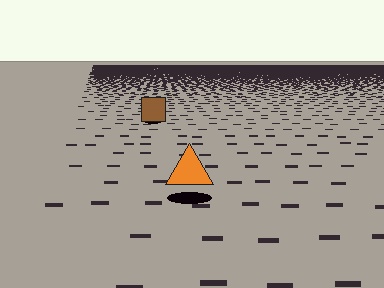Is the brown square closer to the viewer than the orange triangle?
No. The orange triangle is closer — you can tell from the texture gradient: the ground texture is coarser near it.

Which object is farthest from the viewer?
The brown square is farthest from the viewer. It appears smaller and the ground texture around it is denser.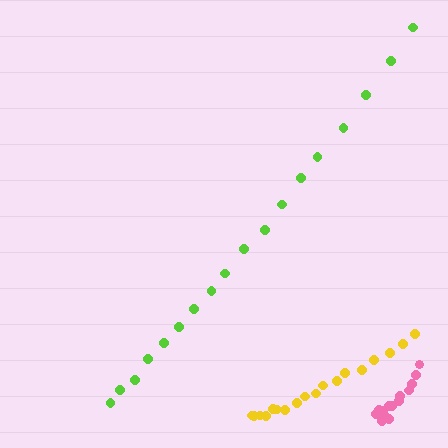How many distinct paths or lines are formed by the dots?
There are 3 distinct paths.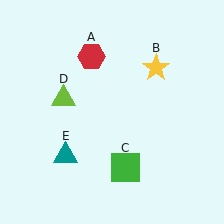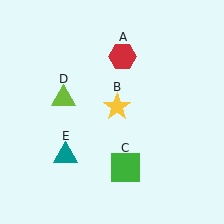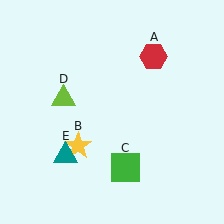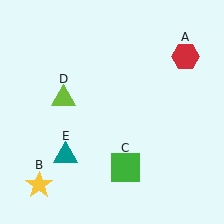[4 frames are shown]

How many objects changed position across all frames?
2 objects changed position: red hexagon (object A), yellow star (object B).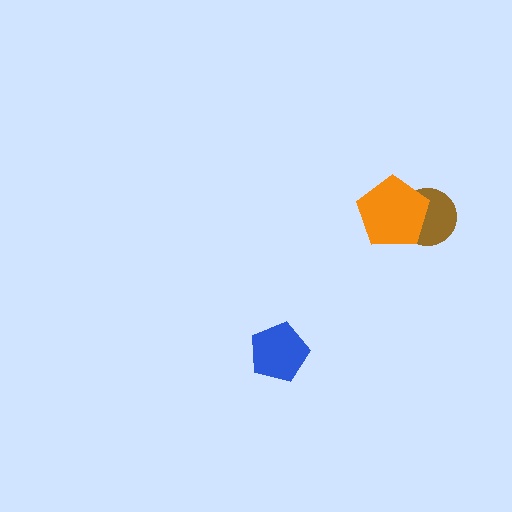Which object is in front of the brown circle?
The orange pentagon is in front of the brown circle.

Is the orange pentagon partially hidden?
No, no other shape covers it.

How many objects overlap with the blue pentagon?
0 objects overlap with the blue pentagon.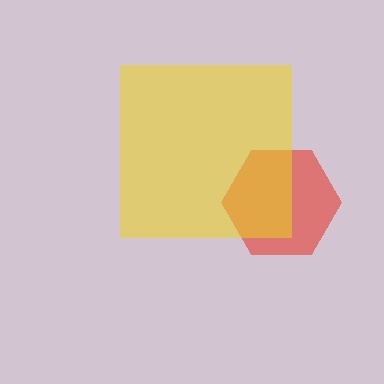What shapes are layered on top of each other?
The layered shapes are: a red hexagon, a yellow square.